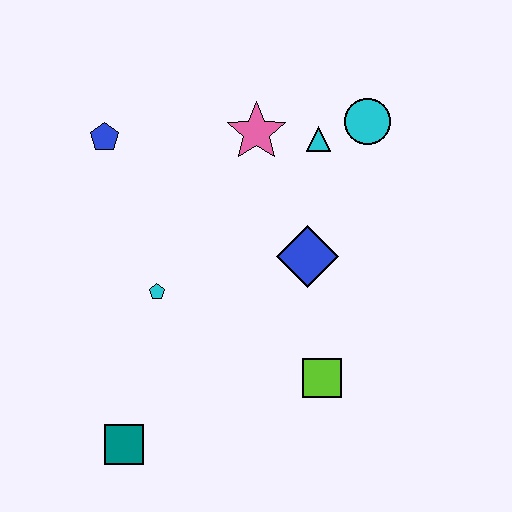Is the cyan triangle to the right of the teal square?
Yes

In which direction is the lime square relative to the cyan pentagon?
The lime square is to the right of the cyan pentagon.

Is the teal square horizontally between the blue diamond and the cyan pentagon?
No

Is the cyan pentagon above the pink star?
No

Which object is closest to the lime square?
The blue diamond is closest to the lime square.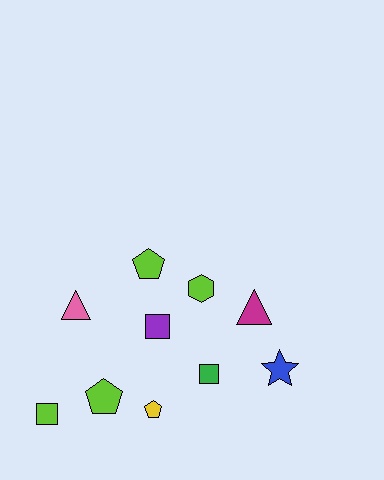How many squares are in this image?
There are 3 squares.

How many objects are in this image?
There are 10 objects.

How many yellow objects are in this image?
There is 1 yellow object.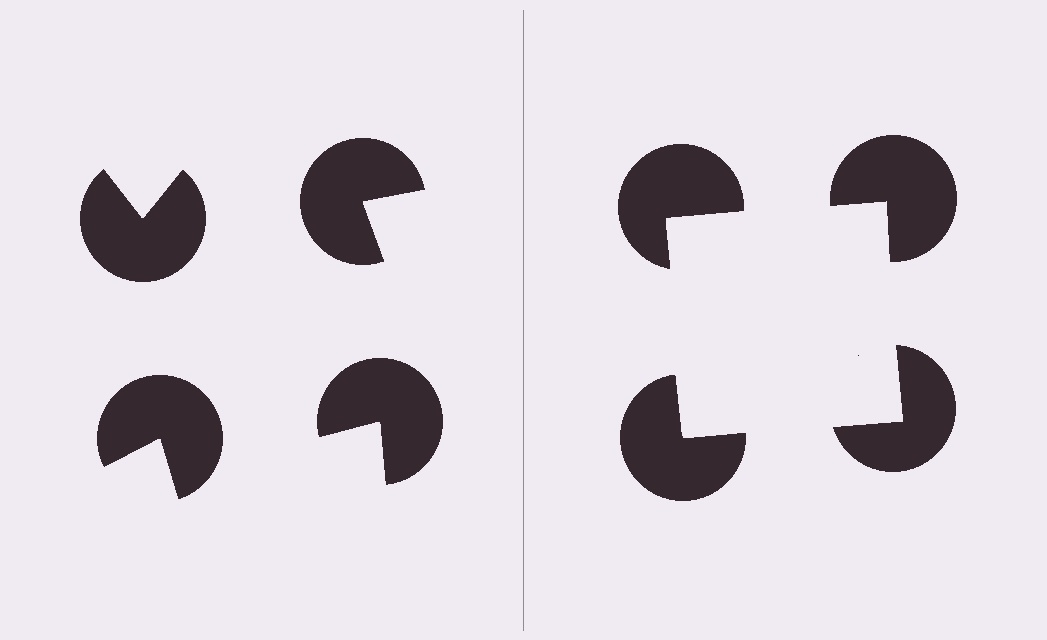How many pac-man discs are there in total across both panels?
8 — 4 on each side.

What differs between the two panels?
The pac-man discs are positioned identically on both sides; only the wedge orientations differ. On the right they align to a square; on the left they are misaligned.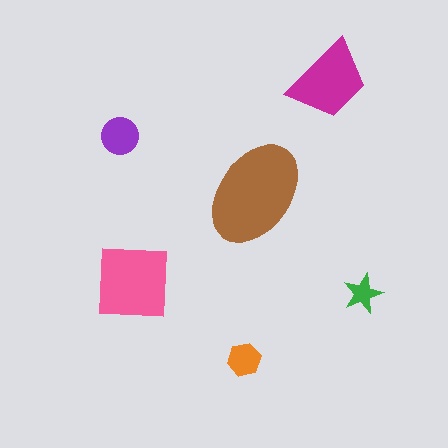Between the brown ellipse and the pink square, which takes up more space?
The brown ellipse.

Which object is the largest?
The brown ellipse.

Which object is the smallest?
The green star.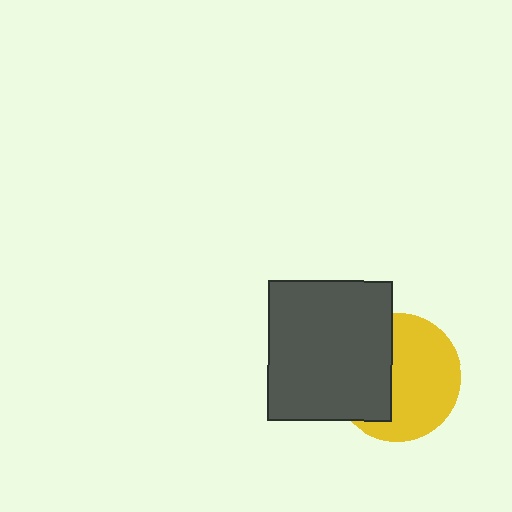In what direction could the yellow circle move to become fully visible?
The yellow circle could move right. That would shift it out from behind the dark gray rectangle entirely.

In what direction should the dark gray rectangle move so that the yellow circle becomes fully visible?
The dark gray rectangle should move left. That is the shortest direction to clear the overlap and leave the yellow circle fully visible.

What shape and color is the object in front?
The object in front is a dark gray rectangle.